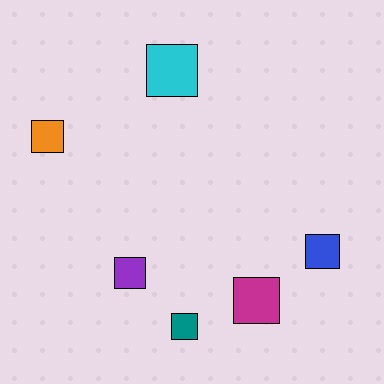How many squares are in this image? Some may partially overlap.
There are 6 squares.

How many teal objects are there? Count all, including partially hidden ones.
There is 1 teal object.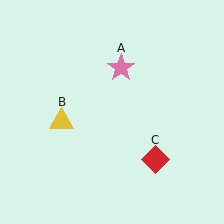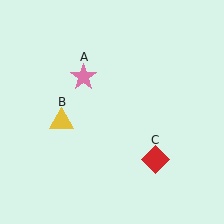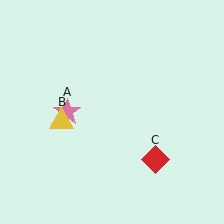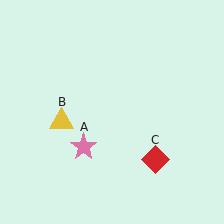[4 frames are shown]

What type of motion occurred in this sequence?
The pink star (object A) rotated counterclockwise around the center of the scene.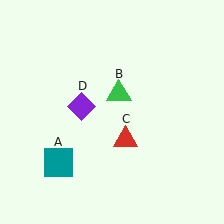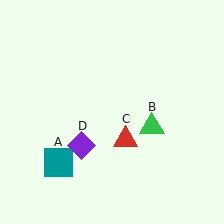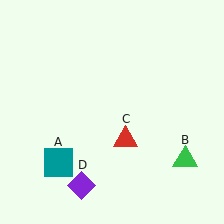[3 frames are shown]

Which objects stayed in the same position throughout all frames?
Teal square (object A) and red triangle (object C) remained stationary.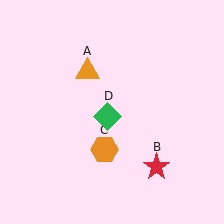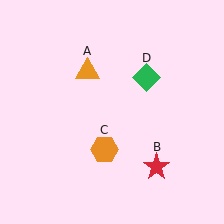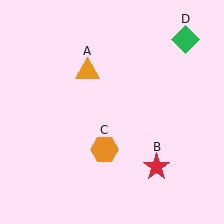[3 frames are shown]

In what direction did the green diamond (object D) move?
The green diamond (object D) moved up and to the right.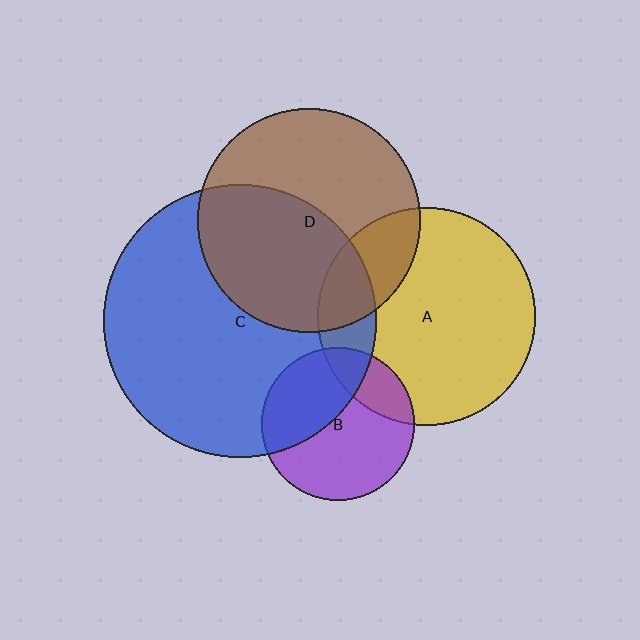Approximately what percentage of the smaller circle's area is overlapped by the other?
Approximately 50%.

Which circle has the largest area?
Circle C (blue).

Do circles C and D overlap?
Yes.